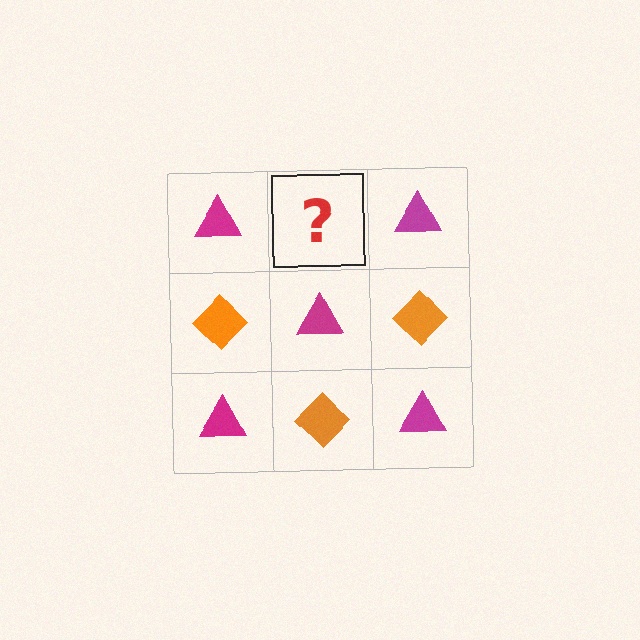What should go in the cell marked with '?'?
The missing cell should contain an orange diamond.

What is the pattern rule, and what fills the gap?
The rule is that it alternates magenta triangle and orange diamond in a checkerboard pattern. The gap should be filled with an orange diamond.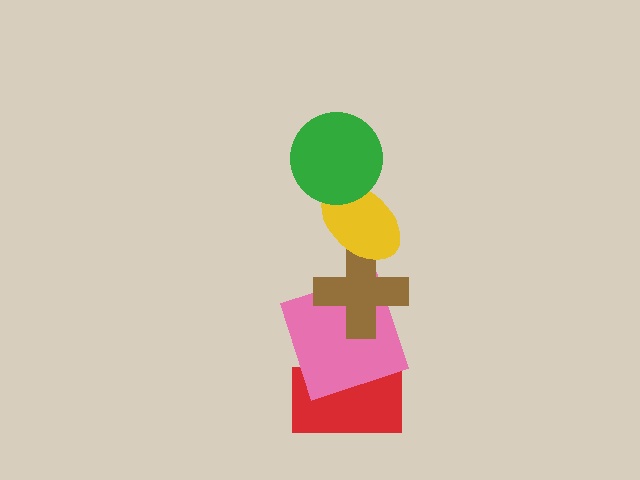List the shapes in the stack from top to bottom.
From top to bottom: the green circle, the yellow ellipse, the brown cross, the pink square, the red rectangle.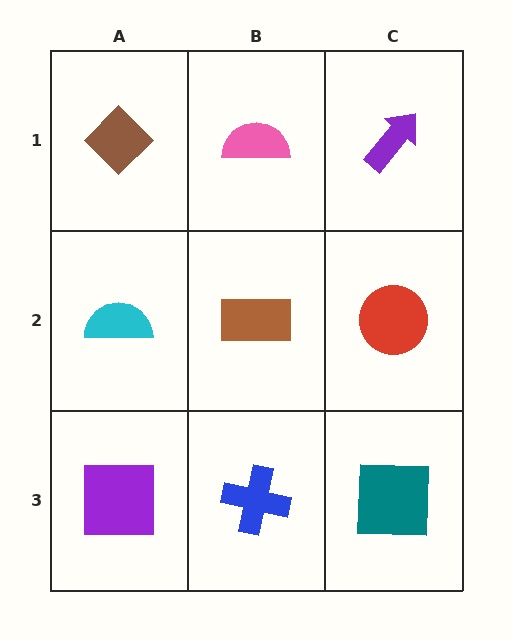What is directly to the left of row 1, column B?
A brown diamond.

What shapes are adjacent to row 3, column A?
A cyan semicircle (row 2, column A), a blue cross (row 3, column B).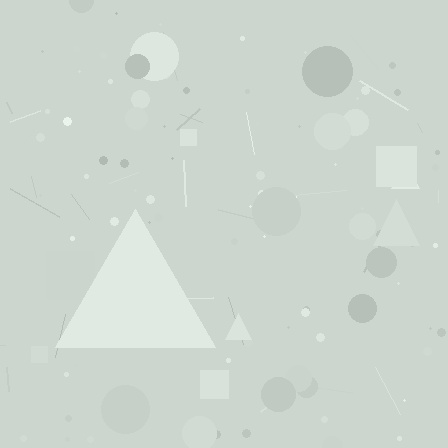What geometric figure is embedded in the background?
A triangle is embedded in the background.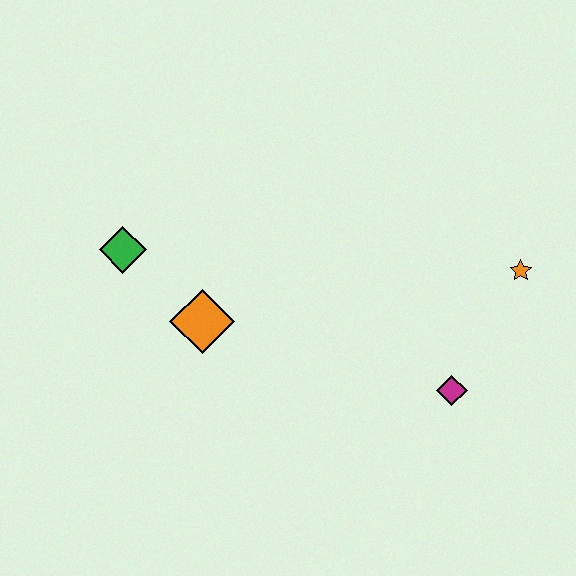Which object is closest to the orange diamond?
The green diamond is closest to the orange diamond.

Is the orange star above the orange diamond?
Yes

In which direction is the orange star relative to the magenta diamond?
The orange star is above the magenta diamond.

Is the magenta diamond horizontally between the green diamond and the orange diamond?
No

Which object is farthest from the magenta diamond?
The green diamond is farthest from the magenta diamond.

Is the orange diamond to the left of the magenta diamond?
Yes